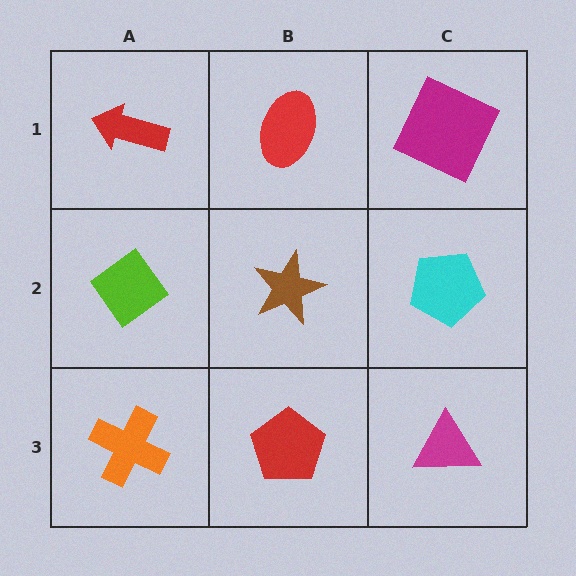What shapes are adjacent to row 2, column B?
A red ellipse (row 1, column B), a red pentagon (row 3, column B), a lime diamond (row 2, column A), a cyan pentagon (row 2, column C).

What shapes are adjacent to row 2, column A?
A red arrow (row 1, column A), an orange cross (row 3, column A), a brown star (row 2, column B).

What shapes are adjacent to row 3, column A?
A lime diamond (row 2, column A), a red pentagon (row 3, column B).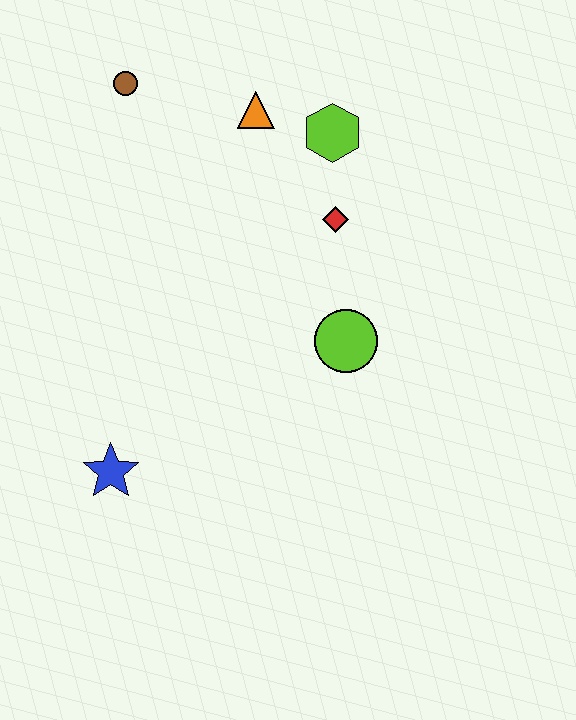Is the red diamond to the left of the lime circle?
Yes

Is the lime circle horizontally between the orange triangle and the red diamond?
No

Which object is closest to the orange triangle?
The lime hexagon is closest to the orange triangle.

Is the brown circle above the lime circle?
Yes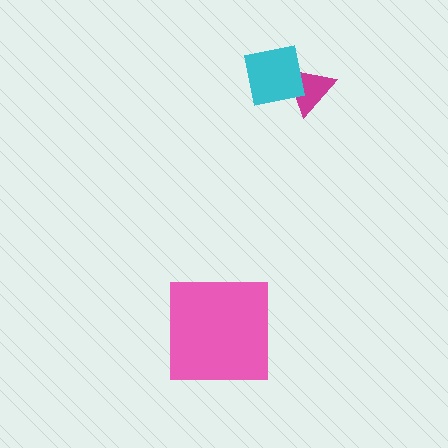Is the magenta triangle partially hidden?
Yes, it is partially covered by another shape.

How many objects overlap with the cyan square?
1 object overlaps with the cyan square.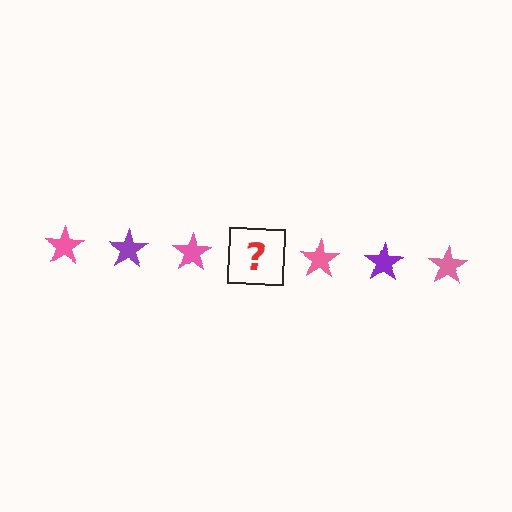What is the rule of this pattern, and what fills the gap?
The rule is that the pattern cycles through pink, purple stars. The gap should be filled with a purple star.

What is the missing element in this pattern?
The missing element is a purple star.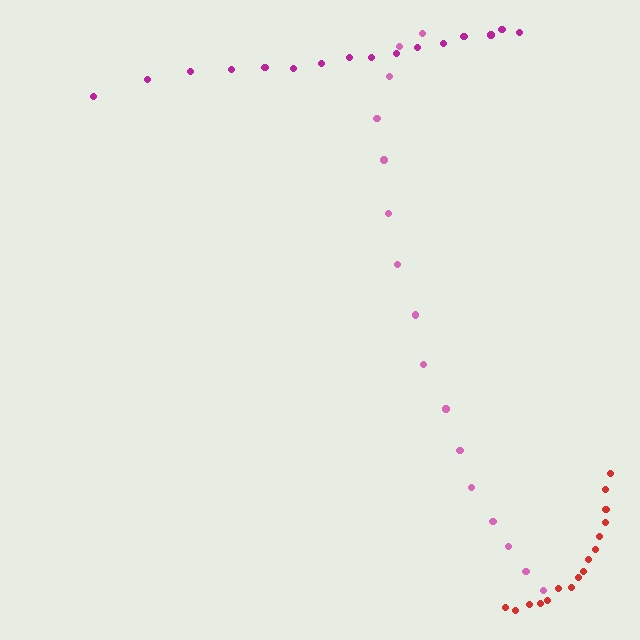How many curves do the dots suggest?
There are 3 distinct paths.